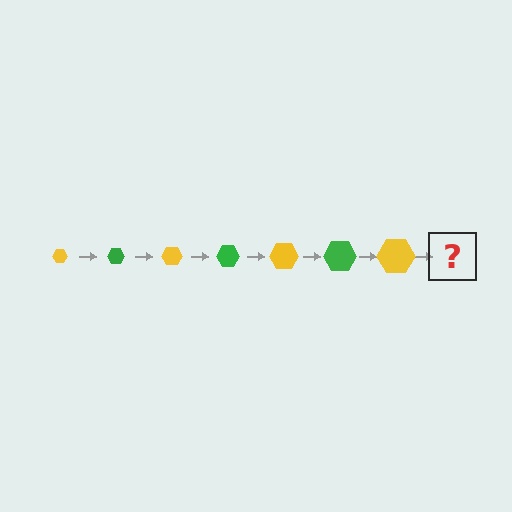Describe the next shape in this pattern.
It should be a green hexagon, larger than the previous one.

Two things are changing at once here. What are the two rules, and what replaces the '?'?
The two rules are that the hexagon grows larger each step and the color cycles through yellow and green. The '?' should be a green hexagon, larger than the previous one.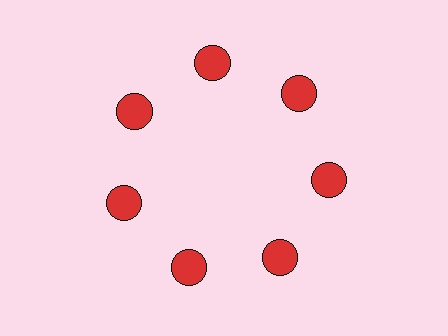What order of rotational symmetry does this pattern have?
This pattern has 7-fold rotational symmetry.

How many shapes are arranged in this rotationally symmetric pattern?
There are 7 shapes, arranged in 7 groups of 1.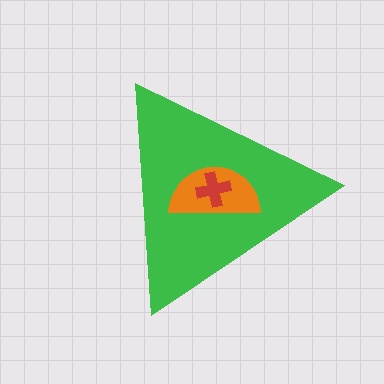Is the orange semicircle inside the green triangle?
Yes.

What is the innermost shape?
The red cross.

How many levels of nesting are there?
3.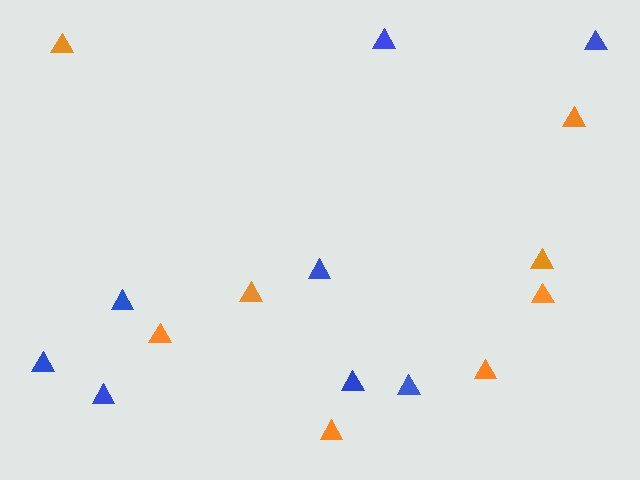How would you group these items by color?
There are 2 groups: one group of orange triangles (8) and one group of blue triangles (8).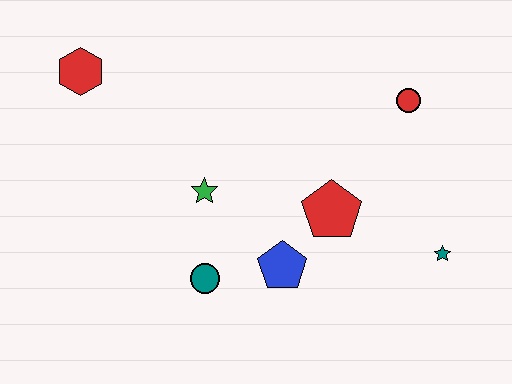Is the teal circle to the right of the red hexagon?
Yes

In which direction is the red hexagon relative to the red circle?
The red hexagon is to the left of the red circle.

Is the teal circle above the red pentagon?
No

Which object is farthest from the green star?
The teal star is farthest from the green star.